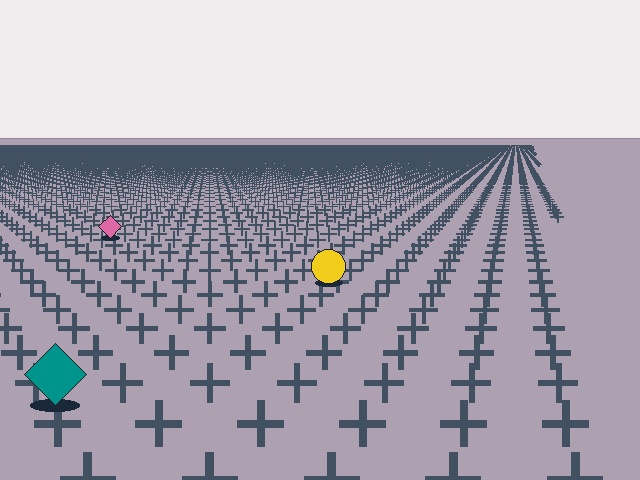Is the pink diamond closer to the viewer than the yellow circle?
No. The yellow circle is closer — you can tell from the texture gradient: the ground texture is coarser near it.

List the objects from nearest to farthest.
From nearest to farthest: the teal diamond, the yellow circle, the pink diamond.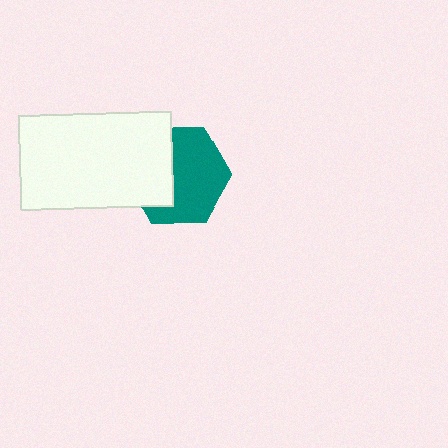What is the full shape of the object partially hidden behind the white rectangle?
The partially hidden object is a teal hexagon.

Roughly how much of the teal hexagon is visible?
About half of it is visible (roughly 60%).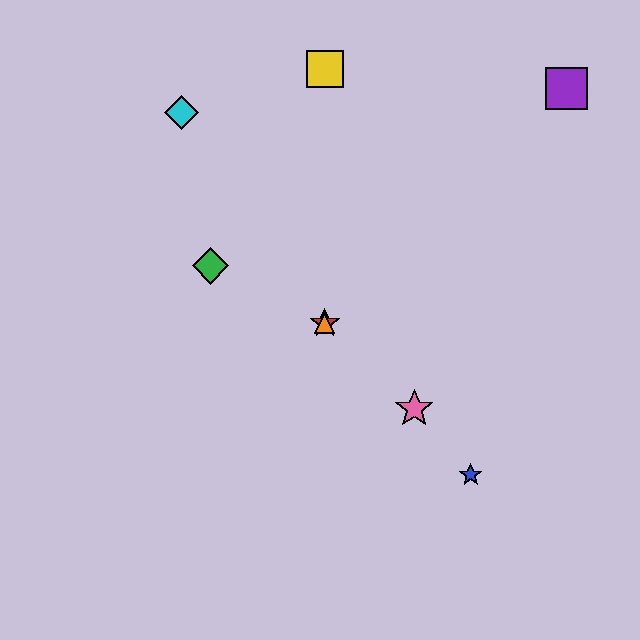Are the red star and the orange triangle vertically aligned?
Yes, both are at x≈325.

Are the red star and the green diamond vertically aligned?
No, the red star is at x≈325 and the green diamond is at x≈211.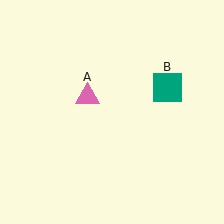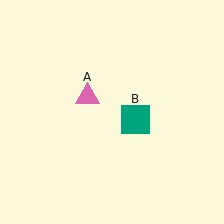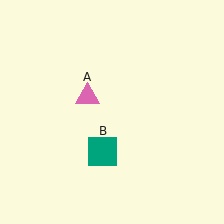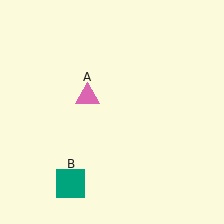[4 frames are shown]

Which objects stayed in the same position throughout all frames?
Pink triangle (object A) remained stationary.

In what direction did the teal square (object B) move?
The teal square (object B) moved down and to the left.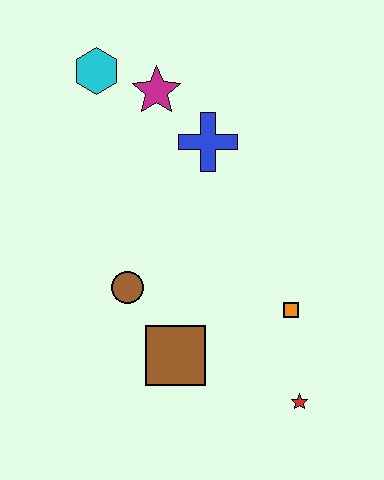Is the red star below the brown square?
Yes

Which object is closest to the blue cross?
The magenta star is closest to the blue cross.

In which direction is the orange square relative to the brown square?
The orange square is to the right of the brown square.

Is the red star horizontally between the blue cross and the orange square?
No